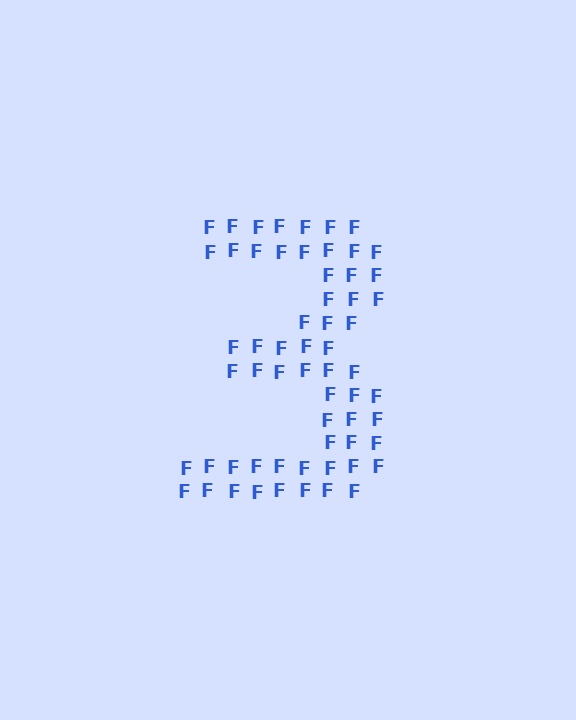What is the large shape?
The large shape is the digit 3.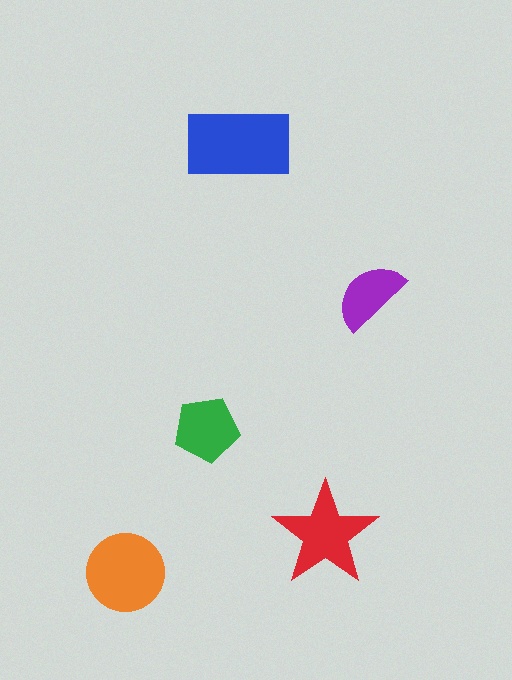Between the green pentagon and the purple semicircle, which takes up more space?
The green pentagon.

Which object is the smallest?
The purple semicircle.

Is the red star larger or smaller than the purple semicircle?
Larger.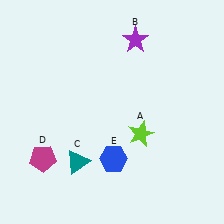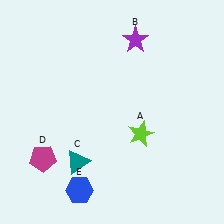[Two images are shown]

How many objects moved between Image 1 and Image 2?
1 object moved between the two images.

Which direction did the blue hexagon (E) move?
The blue hexagon (E) moved left.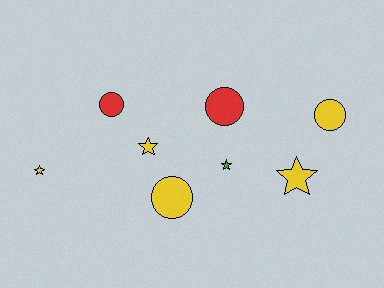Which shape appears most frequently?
Circle, with 4 objects.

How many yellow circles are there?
There are 2 yellow circles.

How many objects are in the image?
There are 8 objects.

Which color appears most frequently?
Yellow, with 5 objects.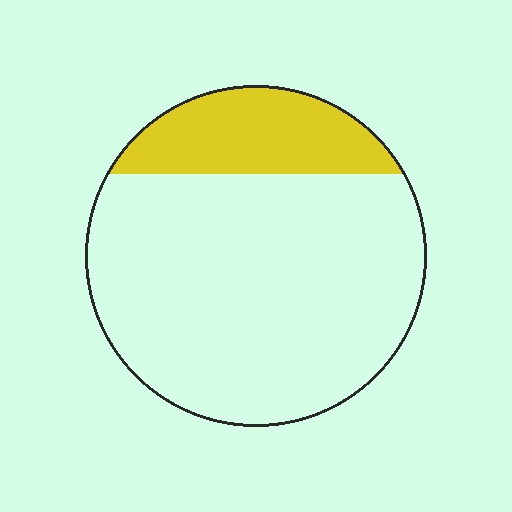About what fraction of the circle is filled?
About one fifth (1/5).